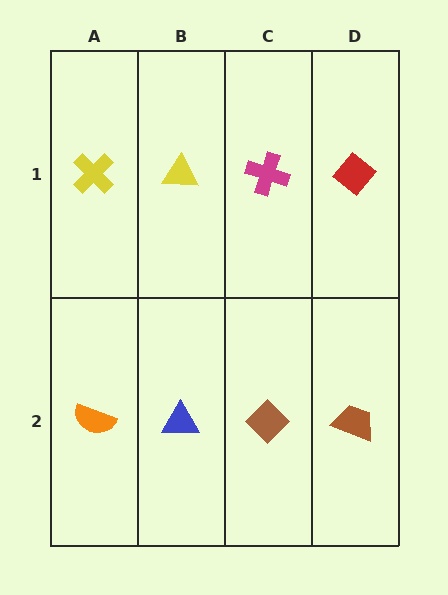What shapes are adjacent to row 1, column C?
A brown diamond (row 2, column C), a yellow triangle (row 1, column B), a red diamond (row 1, column D).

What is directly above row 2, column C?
A magenta cross.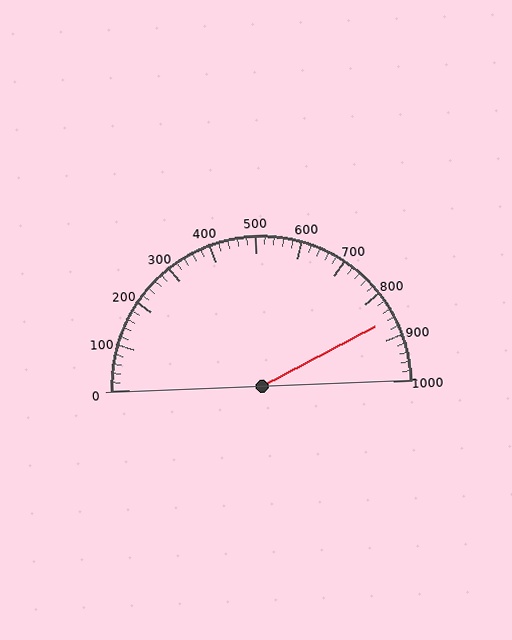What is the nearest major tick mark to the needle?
The nearest major tick mark is 900.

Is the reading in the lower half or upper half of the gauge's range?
The reading is in the upper half of the range (0 to 1000).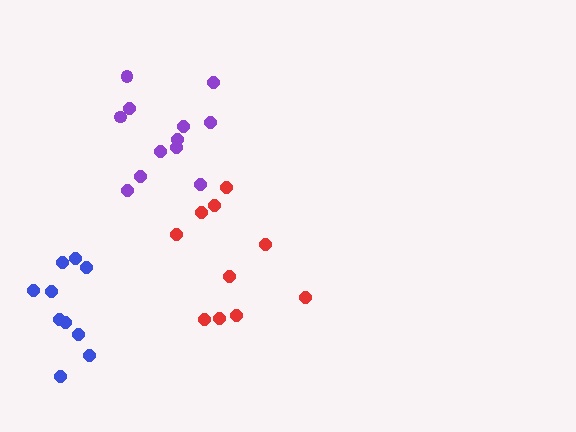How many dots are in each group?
Group 1: 10 dots, Group 2: 12 dots, Group 3: 10 dots (32 total).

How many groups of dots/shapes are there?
There are 3 groups.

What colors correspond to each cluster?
The clusters are colored: red, purple, blue.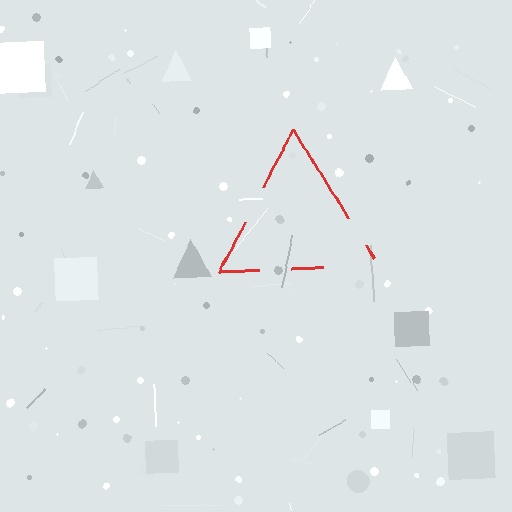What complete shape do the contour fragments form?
The contour fragments form a triangle.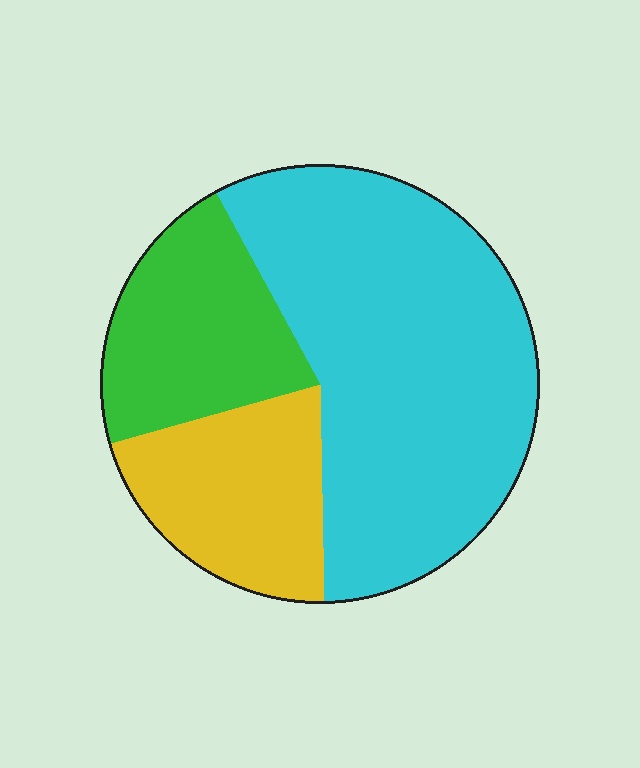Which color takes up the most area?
Cyan, at roughly 60%.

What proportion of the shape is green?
Green covers 22% of the shape.